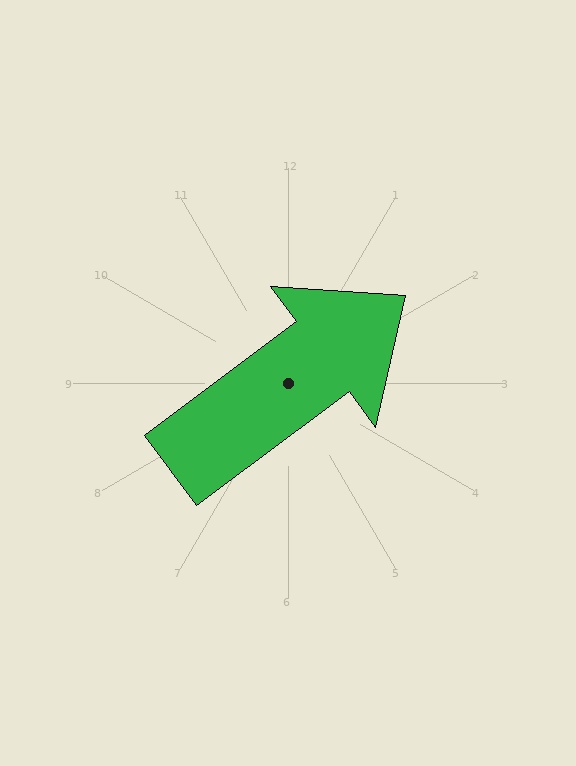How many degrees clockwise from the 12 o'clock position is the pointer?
Approximately 53 degrees.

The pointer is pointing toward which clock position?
Roughly 2 o'clock.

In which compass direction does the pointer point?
Northeast.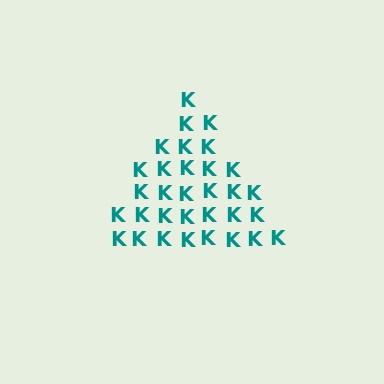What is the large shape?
The large shape is a triangle.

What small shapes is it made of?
It is made of small letter K's.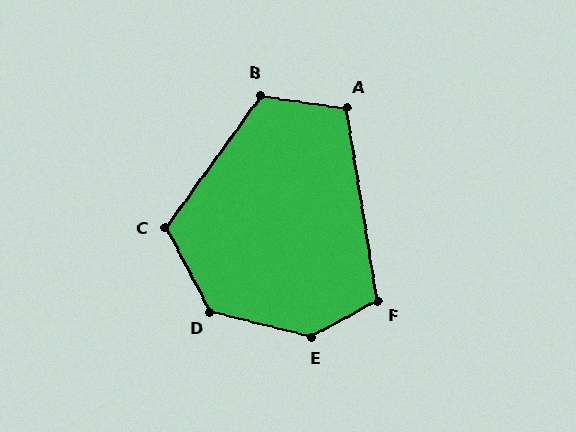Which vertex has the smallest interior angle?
A, at approximately 107 degrees.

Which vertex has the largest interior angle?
E, at approximately 137 degrees.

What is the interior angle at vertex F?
Approximately 110 degrees (obtuse).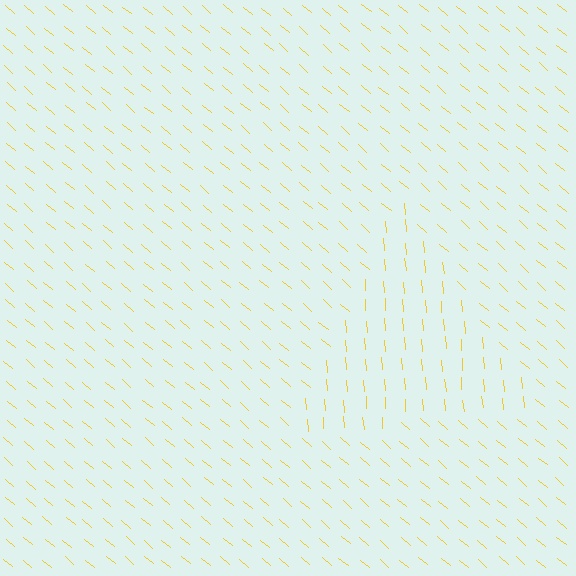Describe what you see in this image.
The image is filled with small yellow line segments. A triangle region in the image has lines oriented differently from the surrounding lines, creating a visible texture boundary.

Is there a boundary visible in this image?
Yes, there is a texture boundary formed by a change in line orientation.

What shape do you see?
I see a triangle.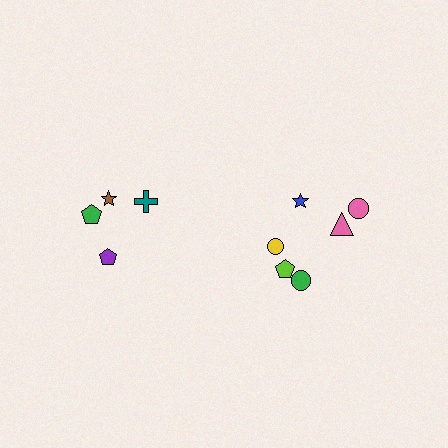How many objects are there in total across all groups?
There are 10 objects.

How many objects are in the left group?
There are 4 objects.